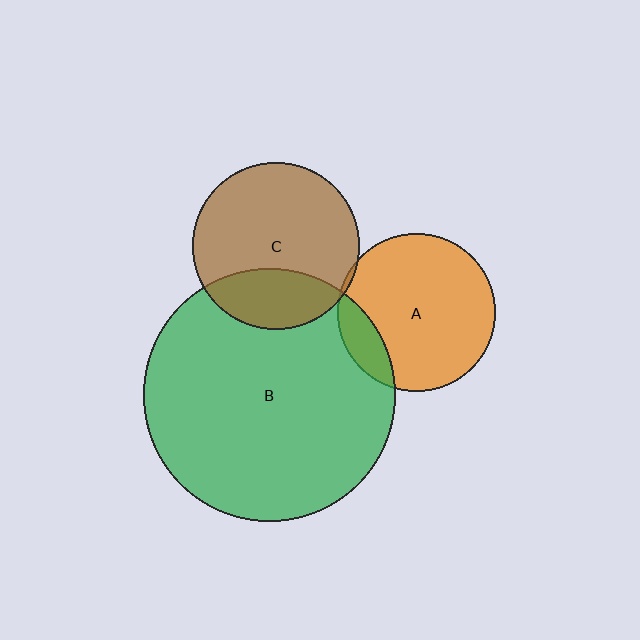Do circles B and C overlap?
Yes.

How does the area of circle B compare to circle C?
Approximately 2.3 times.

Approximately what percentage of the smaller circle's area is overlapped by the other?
Approximately 25%.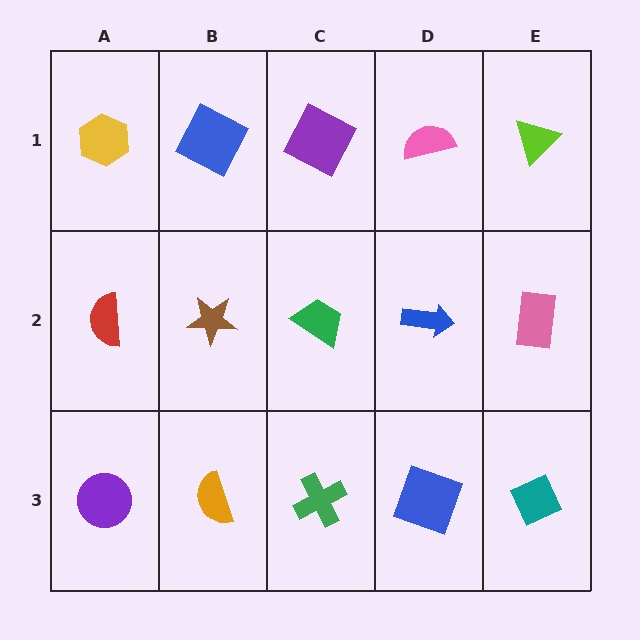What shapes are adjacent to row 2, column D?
A pink semicircle (row 1, column D), a blue square (row 3, column D), a green trapezoid (row 2, column C), a pink rectangle (row 2, column E).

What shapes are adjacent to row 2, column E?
A lime triangle (row 1, column E), a teal diamond (row 3, column E), a blue arrow (row 2, column D).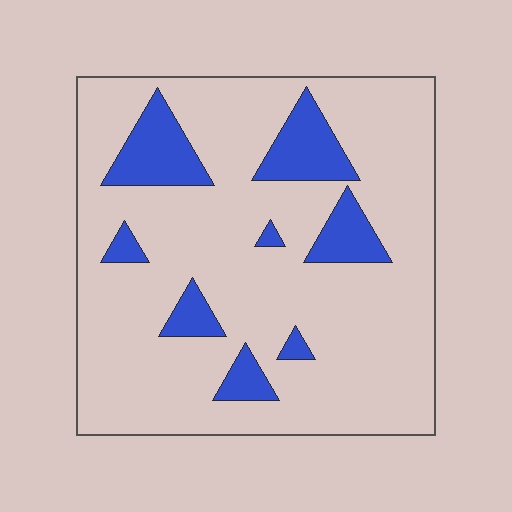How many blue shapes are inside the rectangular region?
8.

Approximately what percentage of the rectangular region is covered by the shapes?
Approximately 15%.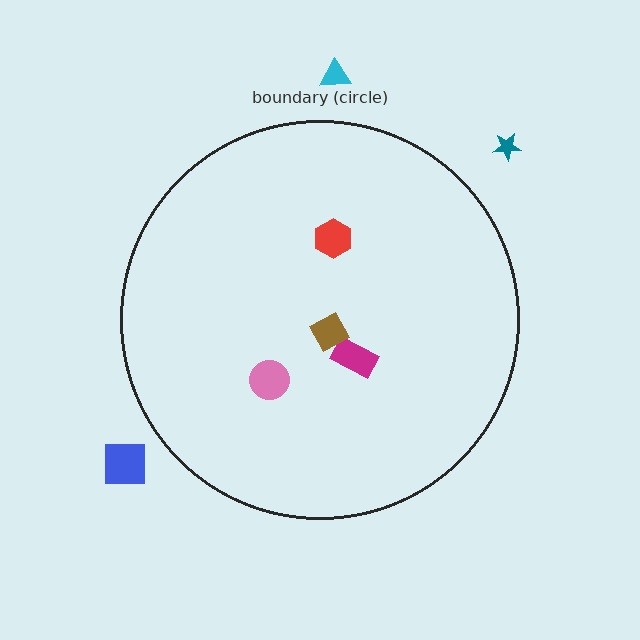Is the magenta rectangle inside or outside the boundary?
Inside.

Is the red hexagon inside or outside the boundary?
Inside.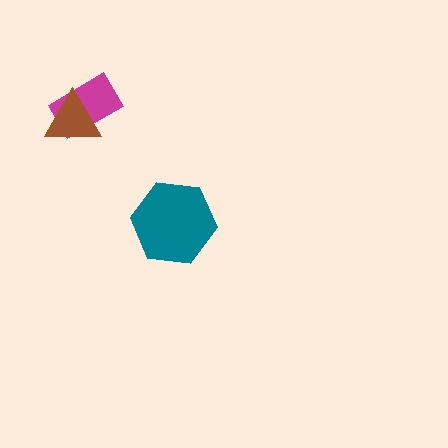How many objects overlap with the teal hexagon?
0 objects overlap with the teal hexagon.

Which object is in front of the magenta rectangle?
The brown triangle is in front of the magenta rectangle.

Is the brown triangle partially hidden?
No, no other shape covers it.